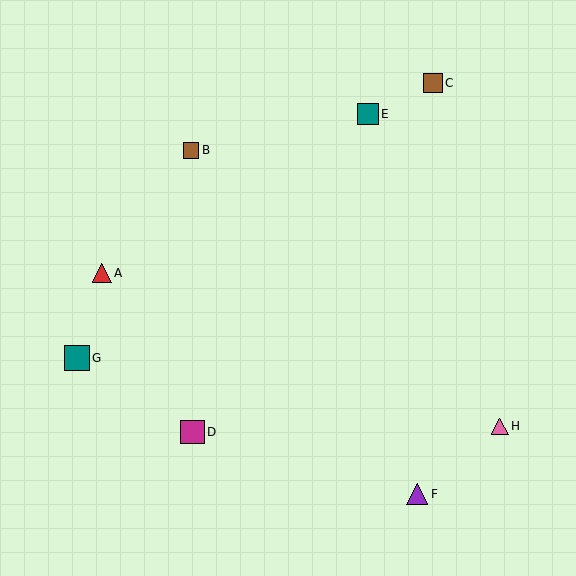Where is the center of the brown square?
The center of the brown square is at (433, 83).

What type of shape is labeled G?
Shape G is a teal square.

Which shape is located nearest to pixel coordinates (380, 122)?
The teal square (labeled E) at (368, 114) is nearest to that location.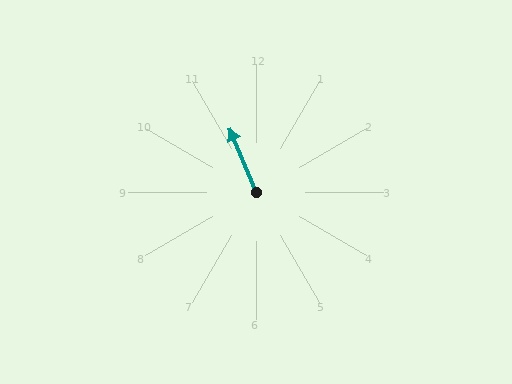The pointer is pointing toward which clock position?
Roughly 11 o'clock.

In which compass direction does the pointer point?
Northwest.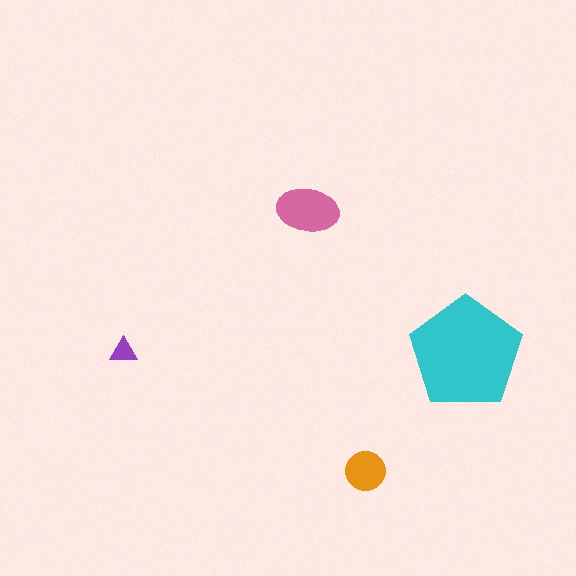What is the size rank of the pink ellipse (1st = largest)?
2nd.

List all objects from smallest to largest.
The purple triangle, the orange circle, the pink ellipse, the cyan pentagon.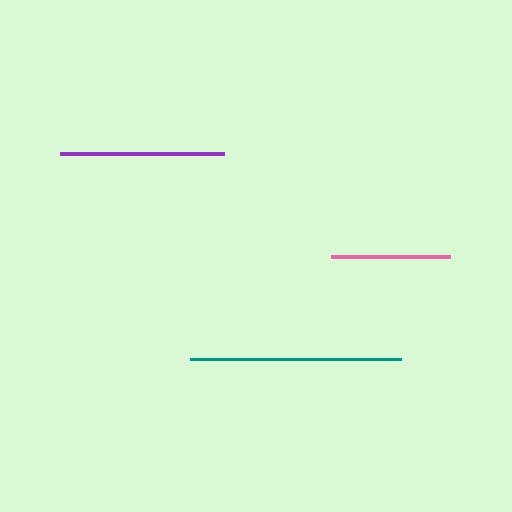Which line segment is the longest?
The teal line is the longest at approximately 211 pixels.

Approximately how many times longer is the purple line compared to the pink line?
The purple line is approximately 1.4 times the length of the pink line.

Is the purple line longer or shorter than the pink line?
The purple line is longer than the pink line.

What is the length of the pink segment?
The pink segment is approximately 120 pixels long.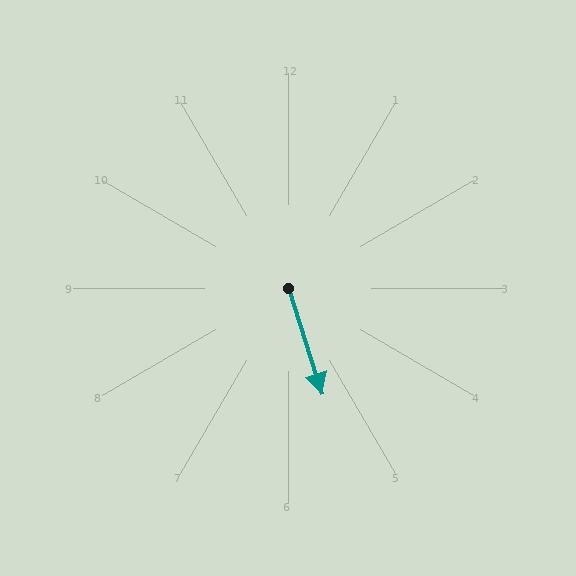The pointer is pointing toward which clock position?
Roughly 5 o'clock.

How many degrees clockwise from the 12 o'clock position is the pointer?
Approximately 162 degrees.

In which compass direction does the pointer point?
South.